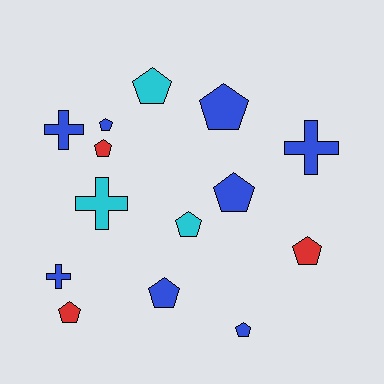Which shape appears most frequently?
Pentagon, with 10 objects.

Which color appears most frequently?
Blue, with 8 objects.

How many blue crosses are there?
There are 3 blue crosses.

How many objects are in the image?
There are 14 objects.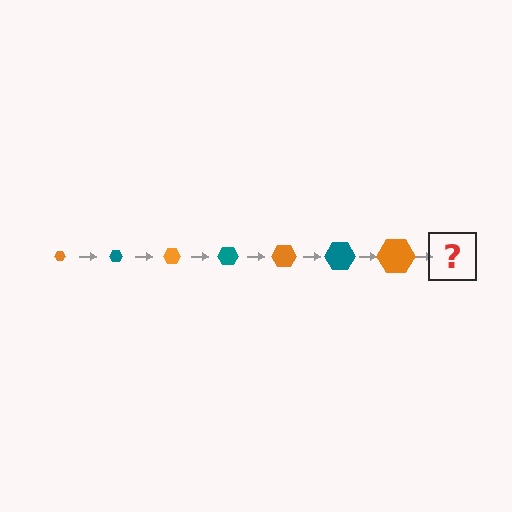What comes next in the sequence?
The next element should be a teal hexagon, larger than the previous one.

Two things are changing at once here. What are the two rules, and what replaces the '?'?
The two rules are that the hexagon grows larger each step and the color cycles through orange and teal. The '?' should be a teal hexagon, larger than the previous one.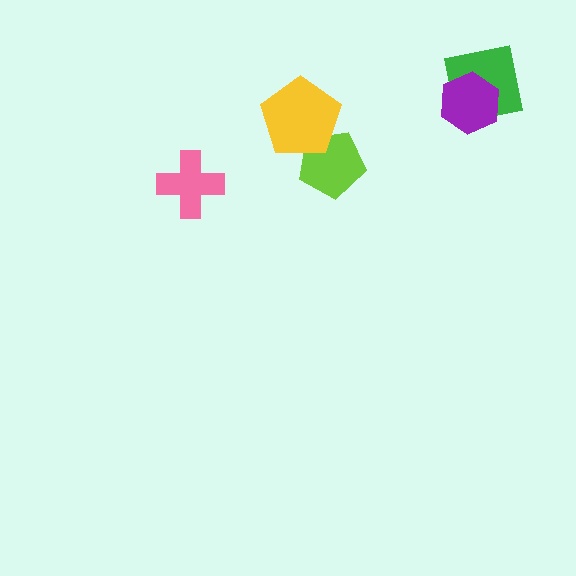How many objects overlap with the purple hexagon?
1 object overlaps with the purple hexagon.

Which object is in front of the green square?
The purple hexagon is in front of the green square.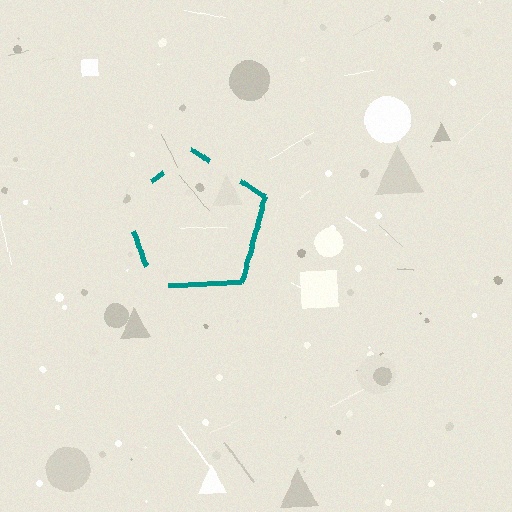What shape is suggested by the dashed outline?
The dashed outline suggests a pentagon.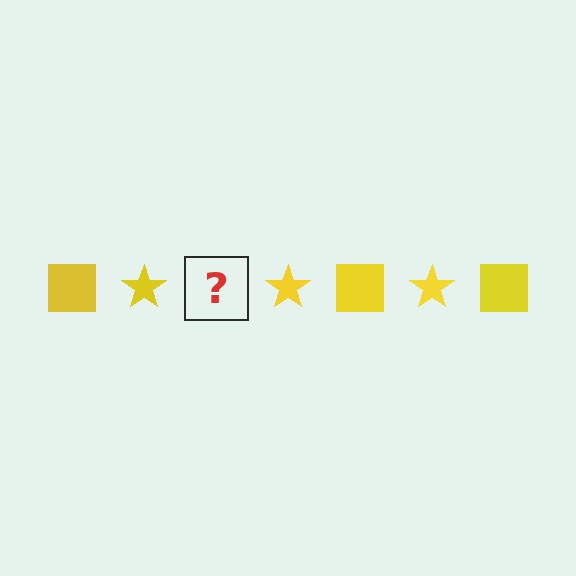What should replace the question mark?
The question mark should be replaced with a yellow square.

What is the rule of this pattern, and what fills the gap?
The rule is that the pattern cycles through square, star shapes in yellow. The gap should be filled with a yellow square.